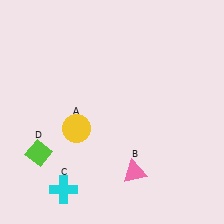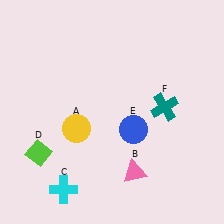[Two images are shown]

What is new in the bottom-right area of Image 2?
A blue circle (E) was added in the bottom-right area of Image 2.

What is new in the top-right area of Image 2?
A teal cross (F) was added in the top-right area of Image 2.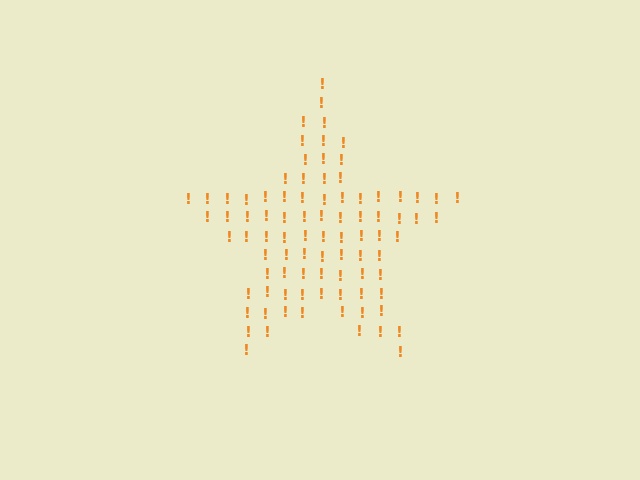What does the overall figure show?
The overall figure shows a star.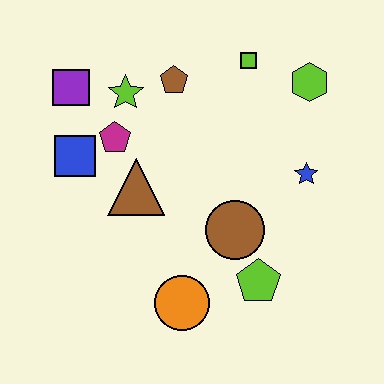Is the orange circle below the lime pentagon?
Yes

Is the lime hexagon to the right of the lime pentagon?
Yes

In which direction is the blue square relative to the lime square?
The blue square is to the left of the lime square.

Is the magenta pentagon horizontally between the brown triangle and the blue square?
Yes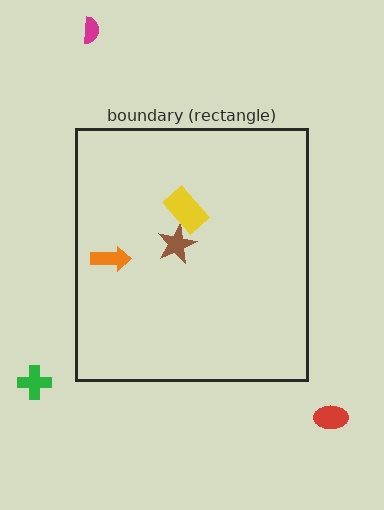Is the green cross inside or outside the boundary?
Outside.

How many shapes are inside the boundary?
3 inside, 3 outside.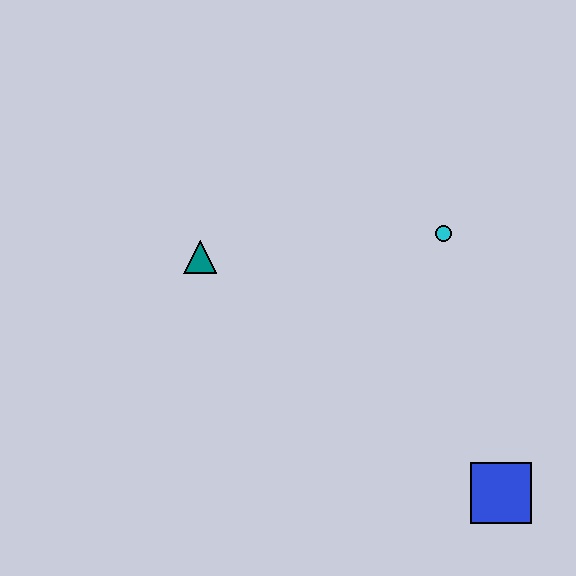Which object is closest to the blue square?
The cyan circle is closest to the blue square.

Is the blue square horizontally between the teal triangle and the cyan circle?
No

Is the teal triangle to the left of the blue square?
Yes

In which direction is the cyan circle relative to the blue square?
The cyan circle is above the blue square.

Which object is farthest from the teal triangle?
The blue square is farthest from the teal triangle.